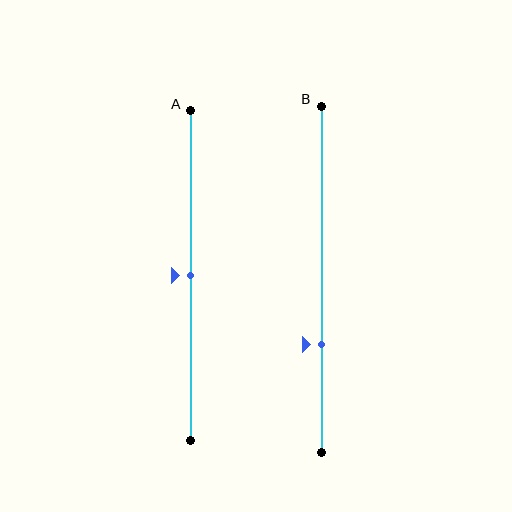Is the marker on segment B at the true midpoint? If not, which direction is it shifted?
No, the marker on segment B is shifted downward by about 19% of the segment length.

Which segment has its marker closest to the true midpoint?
Segment A has its marker closest to the true midpoint.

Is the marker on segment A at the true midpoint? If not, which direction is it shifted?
Yes, the marker on segment A is at the true midpoint.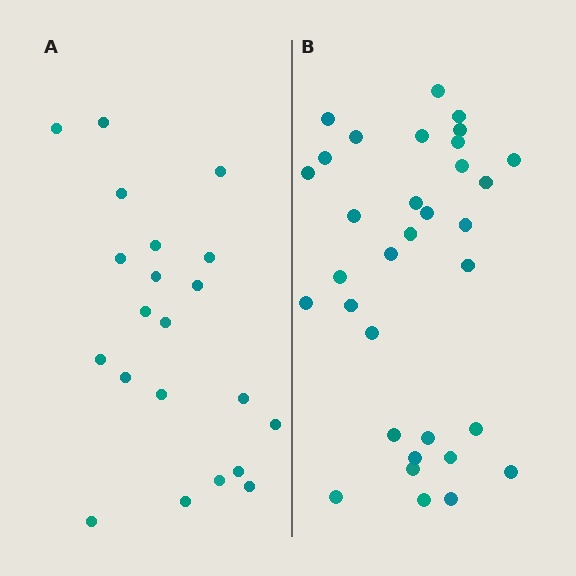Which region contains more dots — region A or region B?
Region B (the right region) has more dots.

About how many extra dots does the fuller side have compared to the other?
Region B has roughly 12 or so more dots than region A.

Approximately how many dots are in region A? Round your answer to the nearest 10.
About 20 dots. (The exact count is 21, which rounds to 20.)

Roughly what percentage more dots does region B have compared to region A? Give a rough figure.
About 55% more.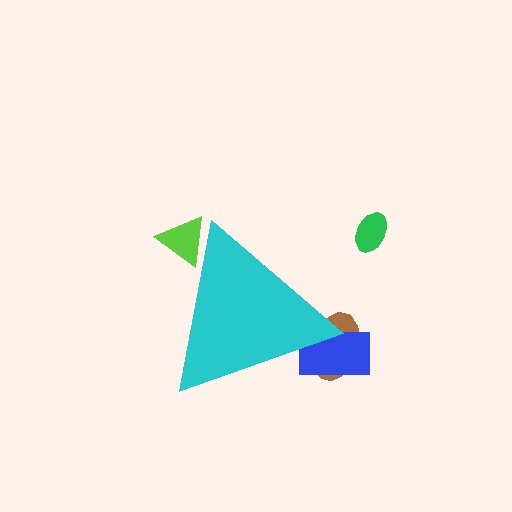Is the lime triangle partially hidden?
Yes, the lime triangle is partially hidden behind the cyan triangle.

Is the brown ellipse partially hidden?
Yes, the brown ellipse is partially hidden behind the cyan triangle.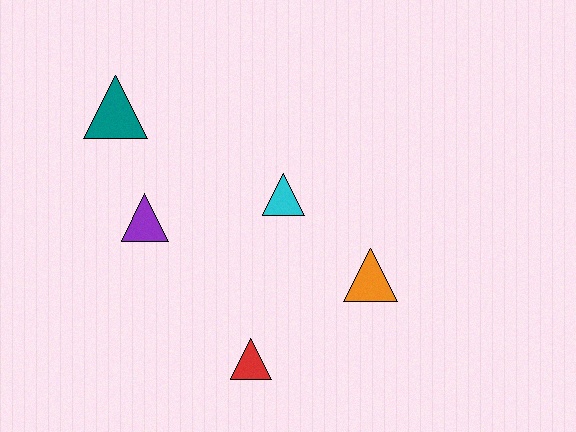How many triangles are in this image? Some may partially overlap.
There are 5 triangles.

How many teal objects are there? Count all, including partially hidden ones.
There is 1 teal object.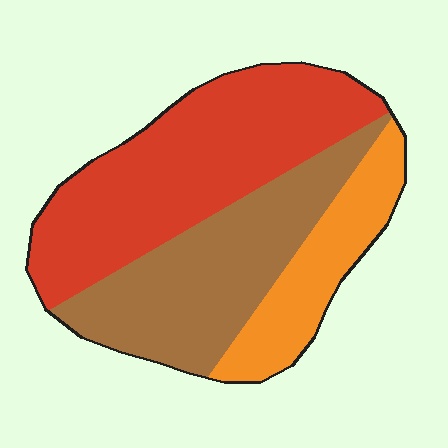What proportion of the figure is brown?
Brown takes up between a third and a half of the figure.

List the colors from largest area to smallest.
From largest to smallest: red, brown, orange.